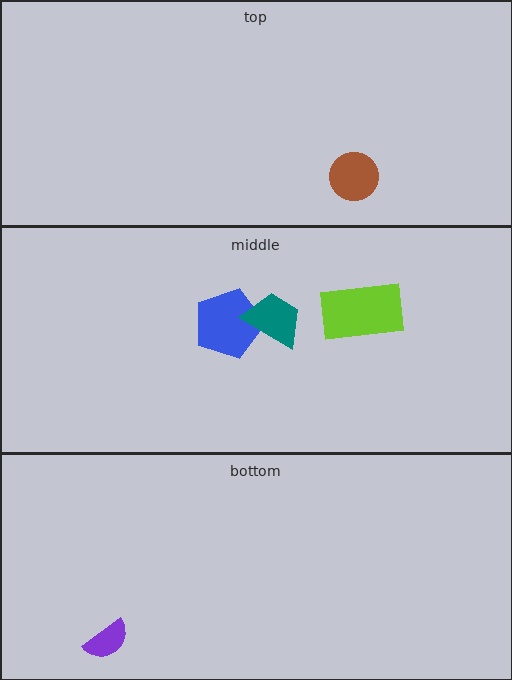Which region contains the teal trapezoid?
The middle region.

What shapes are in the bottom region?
The purple semicircle.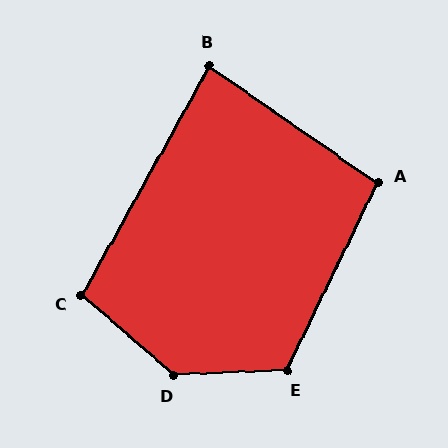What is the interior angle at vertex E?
Approximately 118 degrees (obtuse).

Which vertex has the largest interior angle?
D, at approximately 137 degrees.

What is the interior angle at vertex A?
Approximately 99 degrees (obtuse).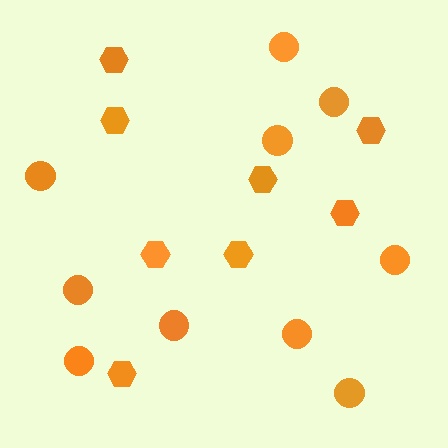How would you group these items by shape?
There are 2 groups: one group of circles (10) and one group of hexagons (8).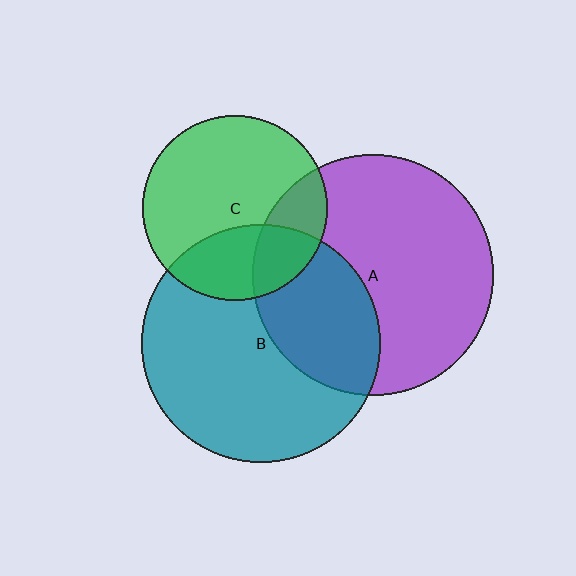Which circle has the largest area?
Circle A (purple).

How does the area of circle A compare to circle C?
Approximately 1.7 times.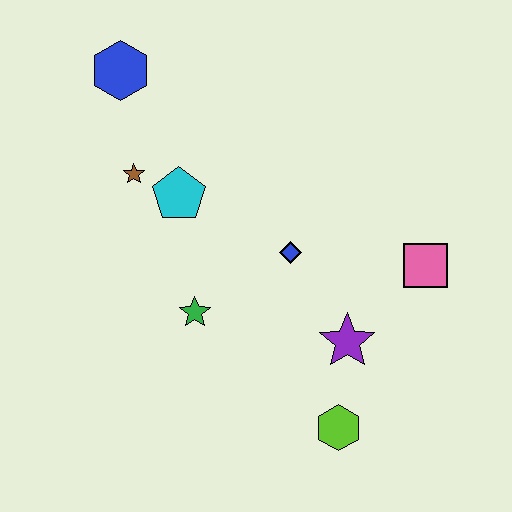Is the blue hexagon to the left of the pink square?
Yes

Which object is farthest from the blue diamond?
The blue hexagon is farthest from the blue diamond.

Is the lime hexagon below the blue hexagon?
Yes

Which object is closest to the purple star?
The lime hexagon is closest to the purple star.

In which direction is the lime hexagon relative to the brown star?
The lime hexagon is below the brown star.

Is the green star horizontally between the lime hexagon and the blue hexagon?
Yes